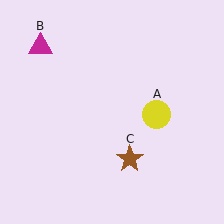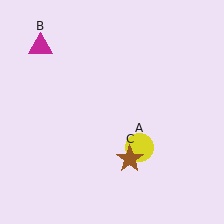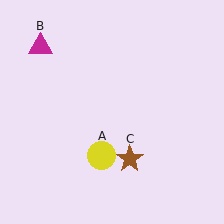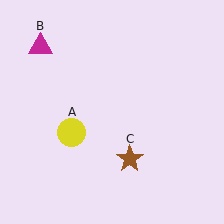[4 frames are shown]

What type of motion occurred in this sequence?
The yellow circle (object A) rotated clockwise around the center of the scene.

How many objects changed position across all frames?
1 object changed position: yellow circle (object A).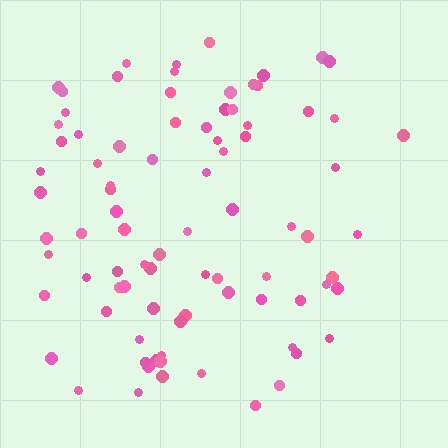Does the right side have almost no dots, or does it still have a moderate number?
Still a moderate number, just noticeably fewer than the left.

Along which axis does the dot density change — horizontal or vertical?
Horizontal.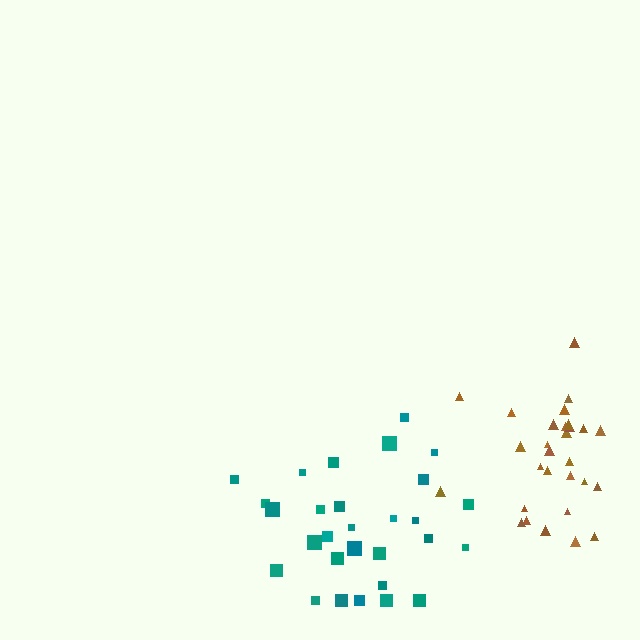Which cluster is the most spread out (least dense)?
Teal.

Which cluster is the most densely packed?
Brown.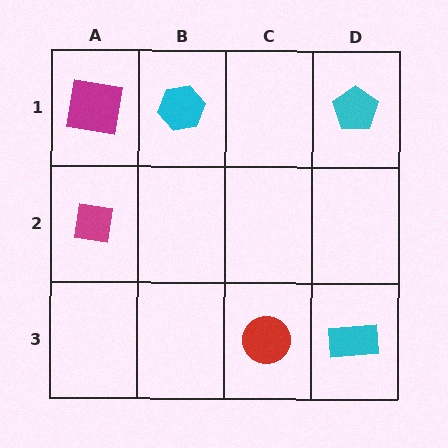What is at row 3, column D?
A cyan rectangle.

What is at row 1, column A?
A magenta square.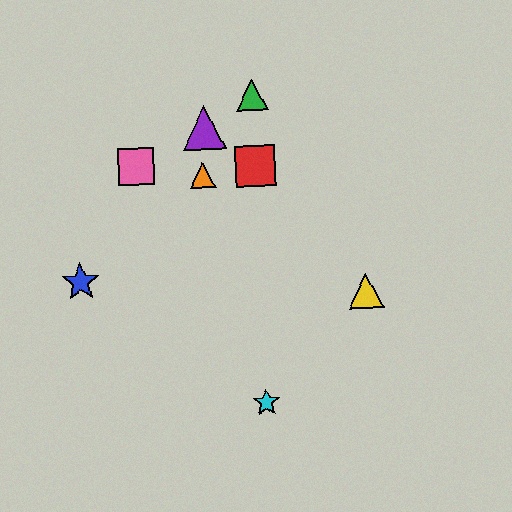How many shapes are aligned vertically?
3 shapes (the red square, the green triangle, the cyan star) are aligned vertically.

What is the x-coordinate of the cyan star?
The cyan star is at x≈267.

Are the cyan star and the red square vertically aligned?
Yes, both are at x≈267.